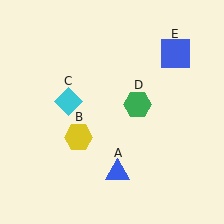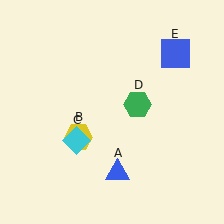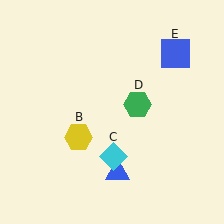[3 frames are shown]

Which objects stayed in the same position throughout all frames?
Blue triangle (object A) and yellow hexagon (object B) and green hexagon (object D) and blue square (object E) remained stationary.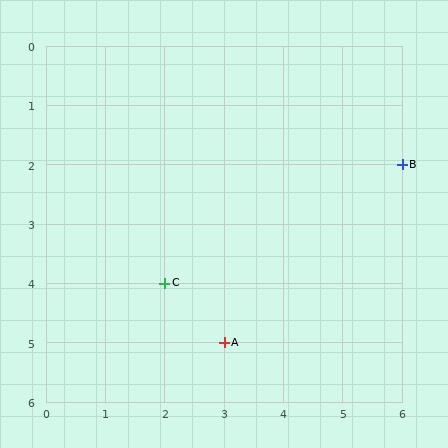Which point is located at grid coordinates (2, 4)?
Point C is at (2, 4).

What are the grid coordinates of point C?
Point C is at grid coordinates (2, 4).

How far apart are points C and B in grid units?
Points C and B are 4 columns and 2 rows apart (about 4.5 grid units diagonally).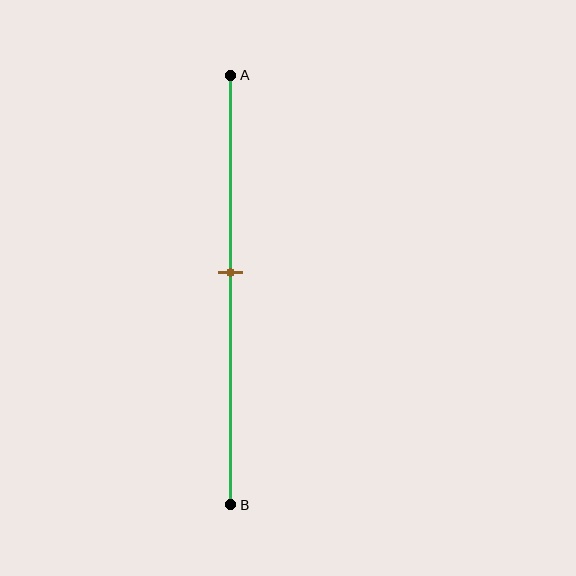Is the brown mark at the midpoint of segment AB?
No, the mark is at about 45% from A, not at the 50% midpoint.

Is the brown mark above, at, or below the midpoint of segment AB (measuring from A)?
The brown mark is above the midpoint of segment AB.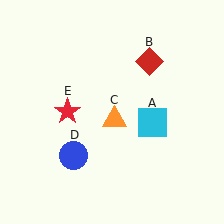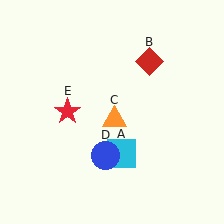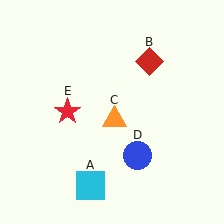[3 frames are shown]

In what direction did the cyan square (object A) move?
The cyan square (object A) moved down and to the left.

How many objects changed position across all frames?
2 objects changed position: cyan square (object A), blue circle (object D).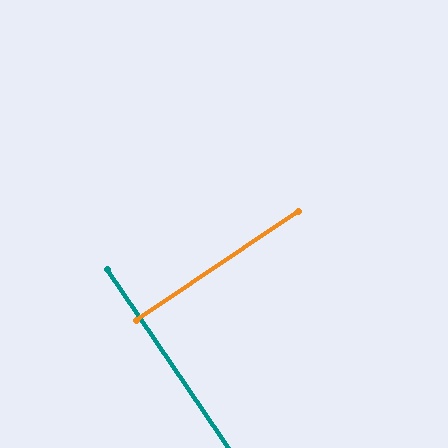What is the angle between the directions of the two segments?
Approximately 90 degrees.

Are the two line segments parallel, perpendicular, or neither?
Perpendicular — they meet at approximately 90°.